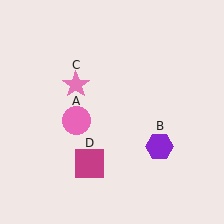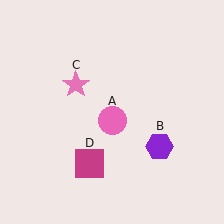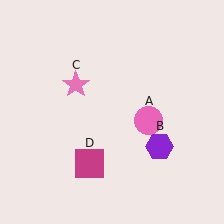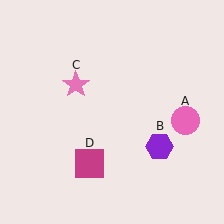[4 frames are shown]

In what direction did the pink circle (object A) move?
The pink circle (object A) moved right.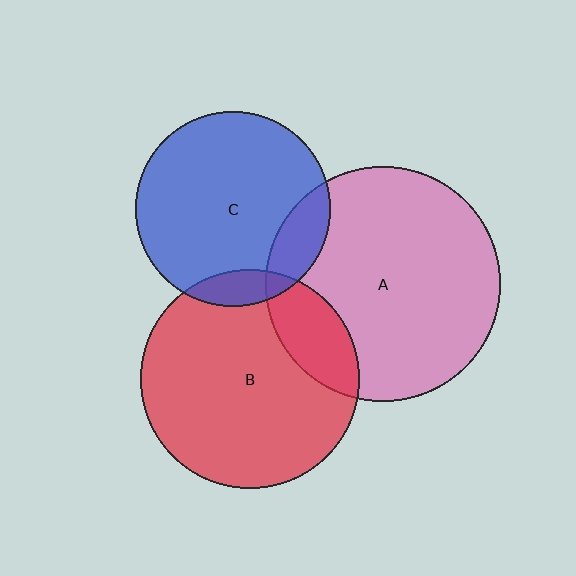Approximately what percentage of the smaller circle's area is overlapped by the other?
Approximately 15%.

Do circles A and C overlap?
Yes.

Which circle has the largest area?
Circle A (pink).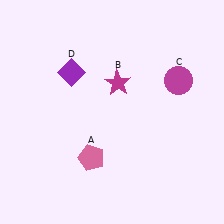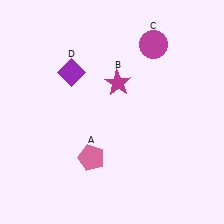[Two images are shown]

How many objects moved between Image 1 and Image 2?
1 object moved between the two images.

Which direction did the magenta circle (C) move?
The magenta circle (C) moved up.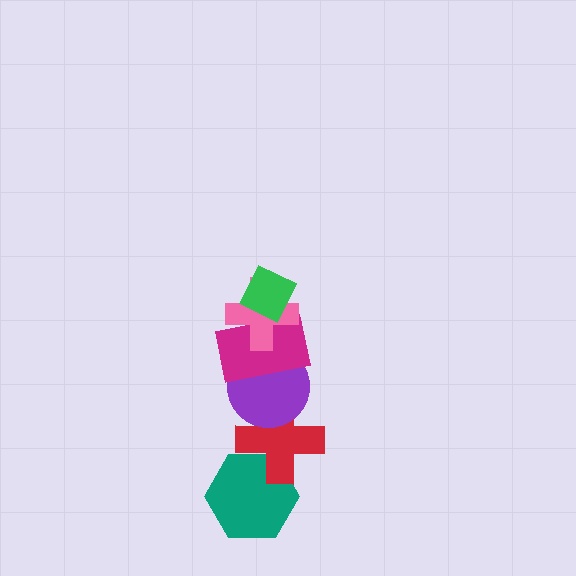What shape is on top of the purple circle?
The magenta rectangle is on top of the purple circle.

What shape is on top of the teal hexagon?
The red cross is on top of the teal hexagon.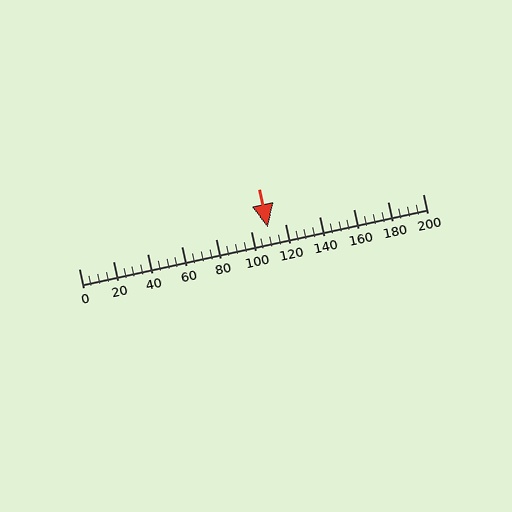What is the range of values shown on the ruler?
The ruler shows values from 0 to 200.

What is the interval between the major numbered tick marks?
The major tick marks are spaced 20 units apart.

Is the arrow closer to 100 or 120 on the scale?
The arrow is closer to 120.